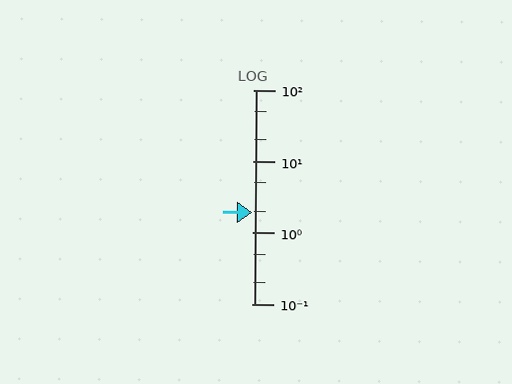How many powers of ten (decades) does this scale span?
The scale spans 3 decades, from 0.1 to 100.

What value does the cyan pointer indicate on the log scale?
The pointer indicates approximately 1.9.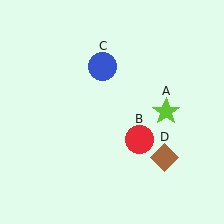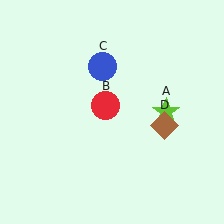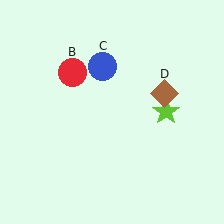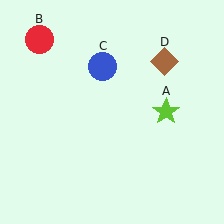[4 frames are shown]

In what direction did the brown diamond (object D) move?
The brown diamond (object D) moved up.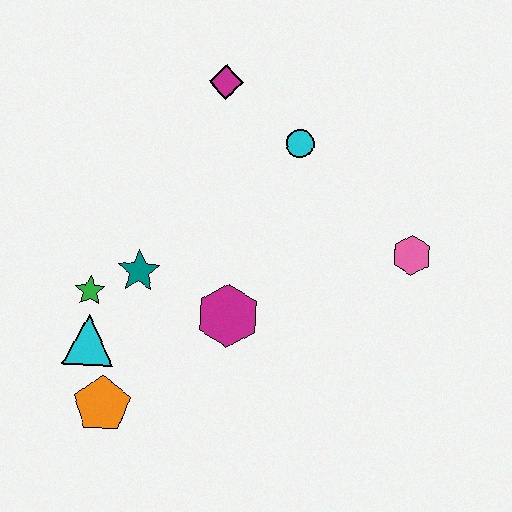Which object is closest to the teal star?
The green star is closest to the teal star.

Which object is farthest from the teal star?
The pink hexagon is farthest from the teal star.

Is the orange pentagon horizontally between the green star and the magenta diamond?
Yes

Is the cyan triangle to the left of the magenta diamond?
Yes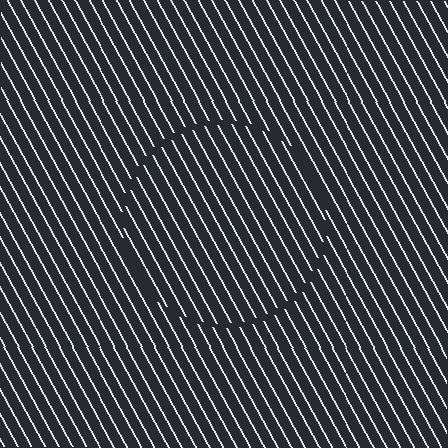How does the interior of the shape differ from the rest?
The interior of the shape contains the same grating, shifted by half a period — the contour is defined by the phase discontinuity where line-ends from the inner and outer gratings abut.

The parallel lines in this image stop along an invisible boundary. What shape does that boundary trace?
An illusory circle. The interior of the shape contains the same grating, shifted by half a period — the contour is defined by the phase discontinuity where line-ends from the inner and outer gratings abut.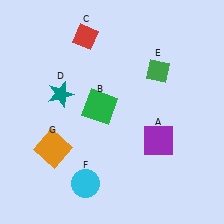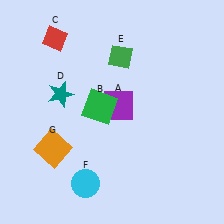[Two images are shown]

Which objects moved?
The objects that moved are: the purple square (A), the red diamond (C), the green diamond (E).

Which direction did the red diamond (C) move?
The red diamond (C) moved left.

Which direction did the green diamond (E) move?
The green diamond (E) moved left.